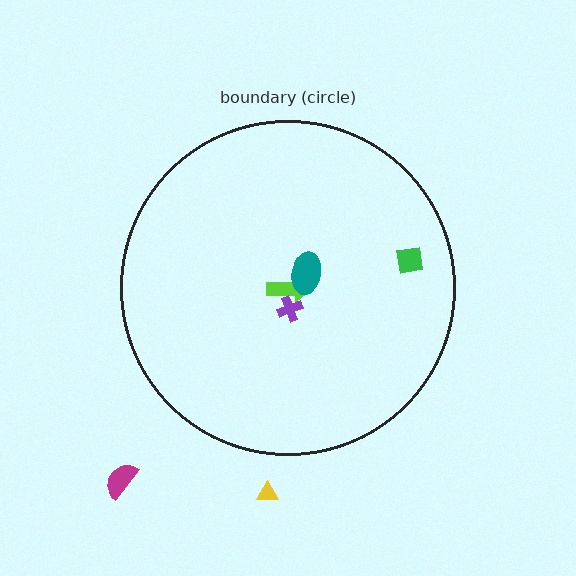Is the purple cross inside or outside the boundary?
Inside.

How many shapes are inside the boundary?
4 inside, 2 outside.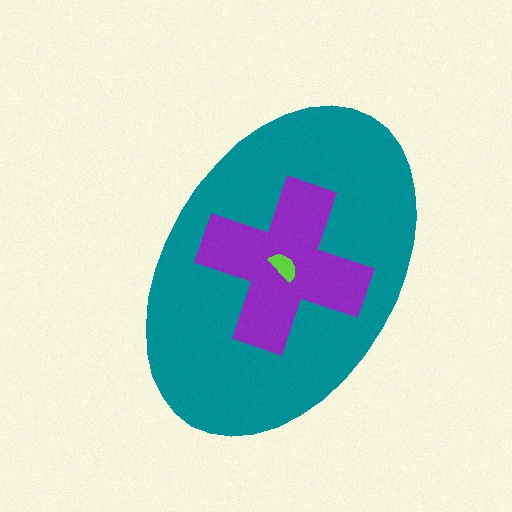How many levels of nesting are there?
3.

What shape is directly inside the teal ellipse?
The purple cross.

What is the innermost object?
The lime semicircle.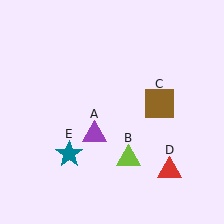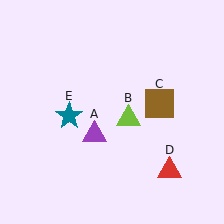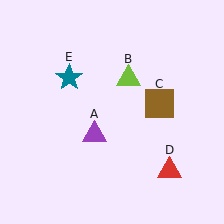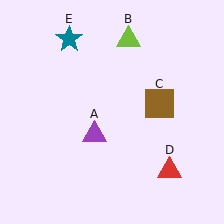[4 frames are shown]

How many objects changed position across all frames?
2 objects changed position: lime triangle (object B), teal star (object E).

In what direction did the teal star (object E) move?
The teal star (object E) moved up.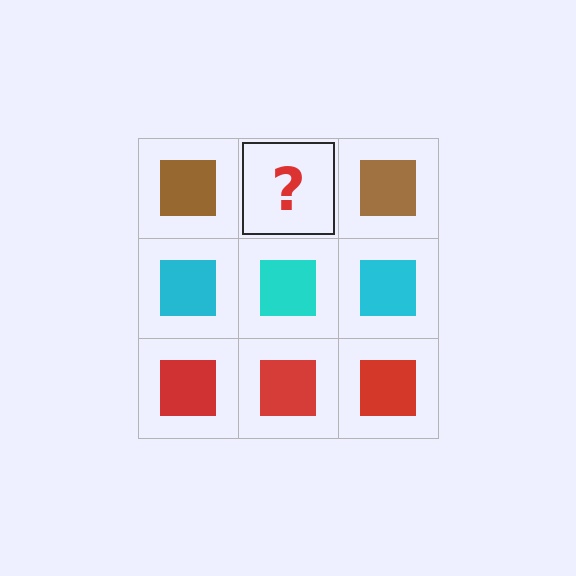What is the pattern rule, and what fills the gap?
The rule is that each row has a consistent color. The gap should be filled with a brown square.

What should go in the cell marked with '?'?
The missing cell should contain a brown square.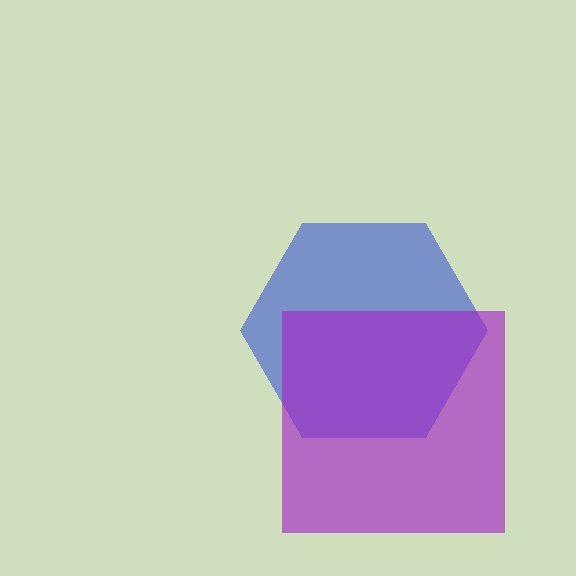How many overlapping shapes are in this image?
There are 2 overlapping shapes in the image.